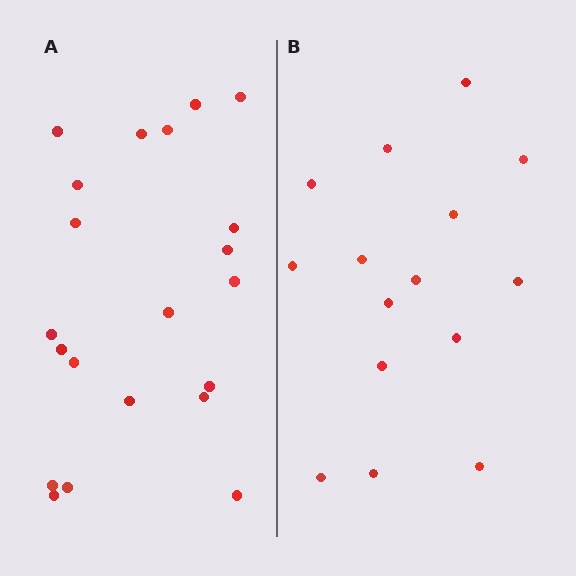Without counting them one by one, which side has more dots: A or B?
Region A (the left region) has more dots.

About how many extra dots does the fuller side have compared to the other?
Region A has about 6 more dots than region B.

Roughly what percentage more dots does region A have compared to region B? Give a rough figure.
About 40% more.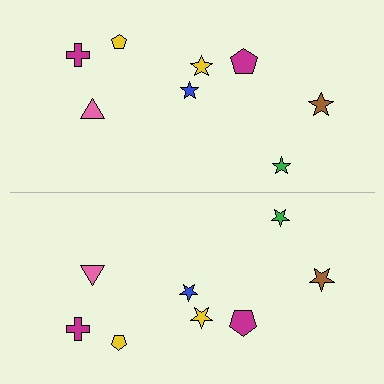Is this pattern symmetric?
Yes, this pattern has bilateral (reflection) symmetry.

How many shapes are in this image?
There are 16 shapes in this image.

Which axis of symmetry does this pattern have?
The pattern has a horizontal axis of symmetry running through the center of the image.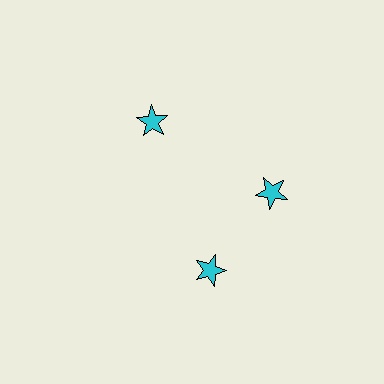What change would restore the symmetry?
The symmetry would be restored by rotating it back into even spacing with its neighbors so that all 3 stars sit at equal angles and equal distance from the center.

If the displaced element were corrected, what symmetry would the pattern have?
It would have 3-fold rotational symmetry — the pattern would map onto itself every 120 degrees.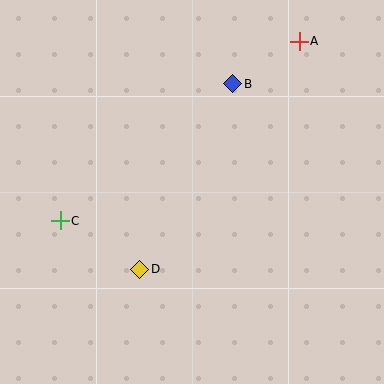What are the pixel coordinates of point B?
Point B is at (233, 84).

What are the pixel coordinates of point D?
Point D is at (140, 269).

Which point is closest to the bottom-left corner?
Point C is closest to the bottom-left corner.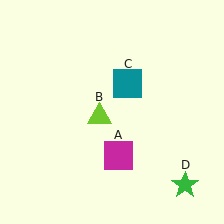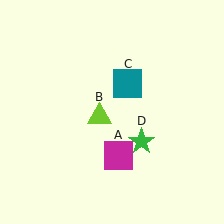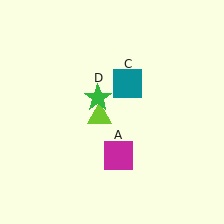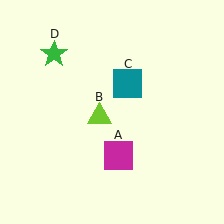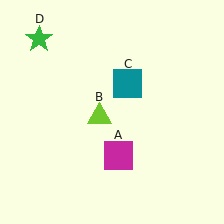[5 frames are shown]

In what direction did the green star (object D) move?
The green star (object D) moved up and to the left.